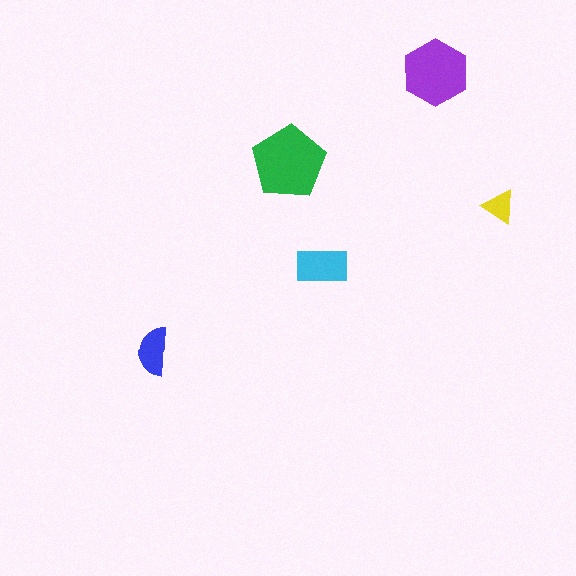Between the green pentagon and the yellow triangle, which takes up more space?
The green pentagon.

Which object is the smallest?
The yellow triangle.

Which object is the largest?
The green pentagon.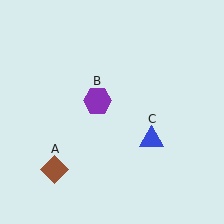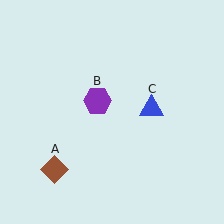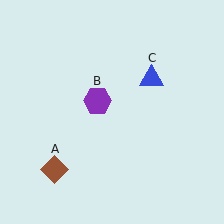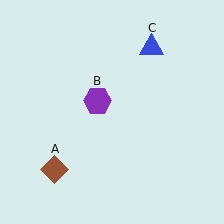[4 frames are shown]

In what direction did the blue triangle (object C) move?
The blue triangle (object C) moved up.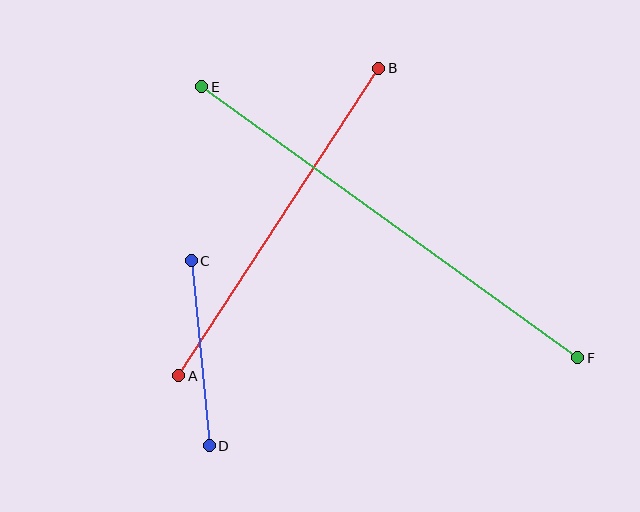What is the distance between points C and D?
The distance is approximately 186 pixels.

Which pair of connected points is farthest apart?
Points E and F are farthest apart.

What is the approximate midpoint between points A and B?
The midpoint is at approximately (279, 222) pixels.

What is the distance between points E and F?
The distance is approximately 463 pixels.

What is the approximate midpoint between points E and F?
The midpoint is at approximately (390, 222) pixels.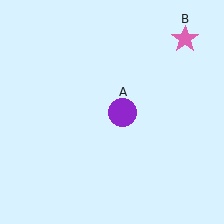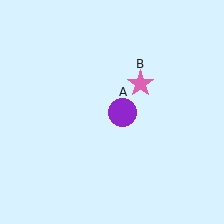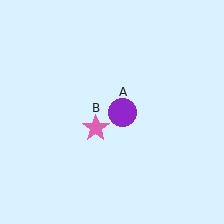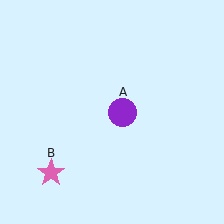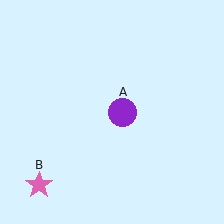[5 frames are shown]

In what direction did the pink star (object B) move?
The pink star (object B) moved down and to the left.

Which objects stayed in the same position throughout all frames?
Purple circle (object A) remained stationary.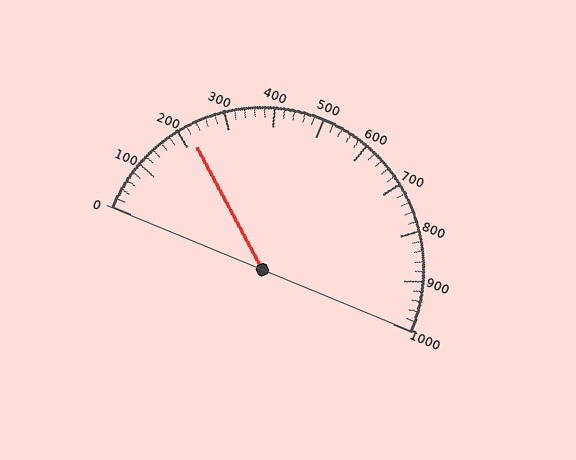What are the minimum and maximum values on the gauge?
The gauge ranges from 0 to 1000.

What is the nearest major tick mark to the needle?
The nearest major tick mark is 200.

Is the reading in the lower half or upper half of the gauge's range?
The reading is in the lower half of the range (0 to 1000).